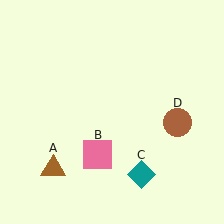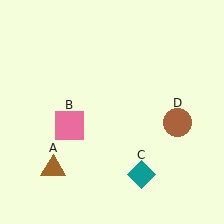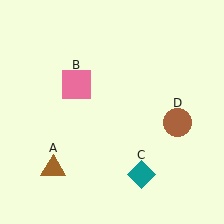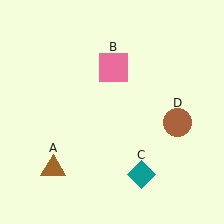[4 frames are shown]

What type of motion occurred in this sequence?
The pink square (object B) rotated clockwise around the center of the scene.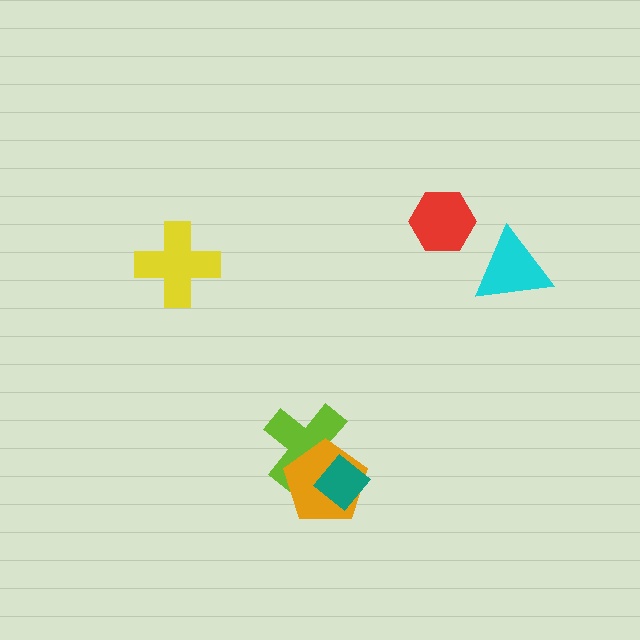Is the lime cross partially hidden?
Yes, it is partially covered by another shape.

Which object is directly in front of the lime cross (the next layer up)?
The orange pentagon is directly in front of the lime cross.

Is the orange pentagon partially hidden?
Yes, it is partially covered by another shape.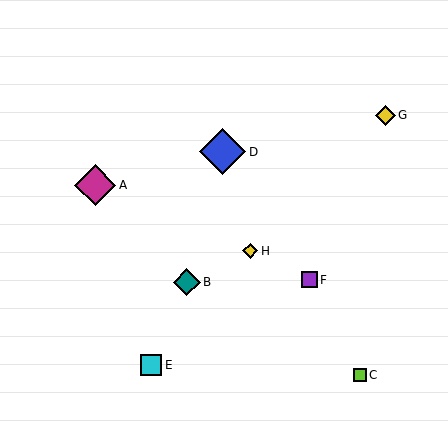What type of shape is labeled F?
Shape F is a purple square.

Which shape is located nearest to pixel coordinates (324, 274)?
The purple square (labeled F) at (309, 280) is nearest to that location.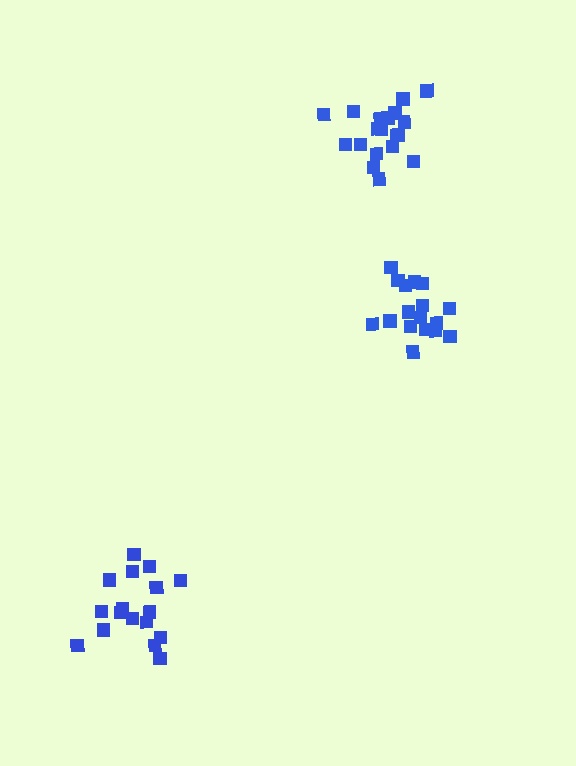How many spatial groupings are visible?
There are 3 spatial groupings.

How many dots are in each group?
Group 1: 17 dots, Group 2: 17 dots, Group 3: 19 dots (53 total).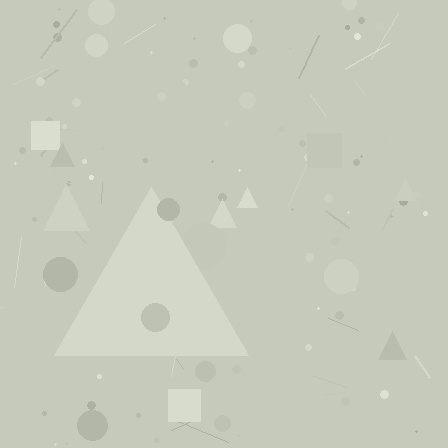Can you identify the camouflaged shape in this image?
The camouflaged shape is a triangle.